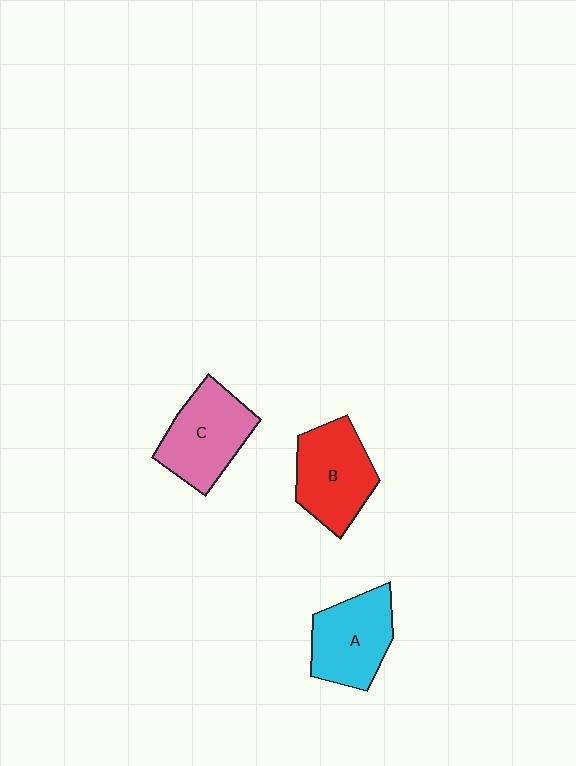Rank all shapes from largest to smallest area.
From largest to smallest: C (pink), B (red), A (cyan).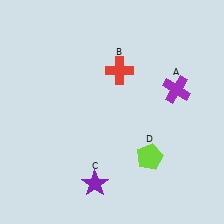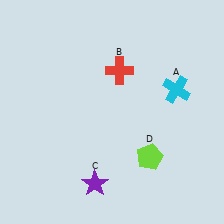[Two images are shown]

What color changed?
The cross (A) changed from purple in Image 1 to cyan in Image 2.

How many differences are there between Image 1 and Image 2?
There is 1 difference between the two images.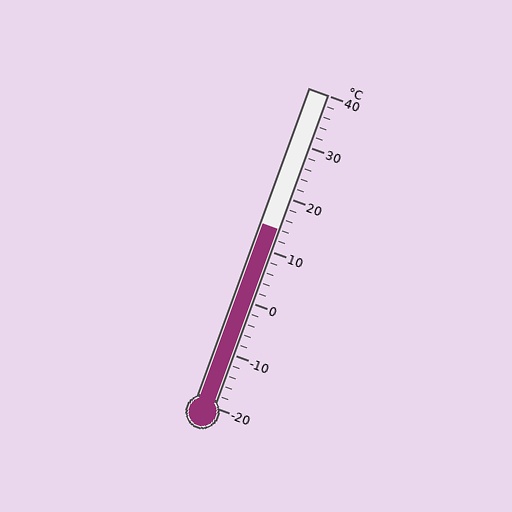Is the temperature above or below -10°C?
The temperature is above -10°C.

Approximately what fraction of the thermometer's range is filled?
The thermometer is filled to approximately 55% of its range.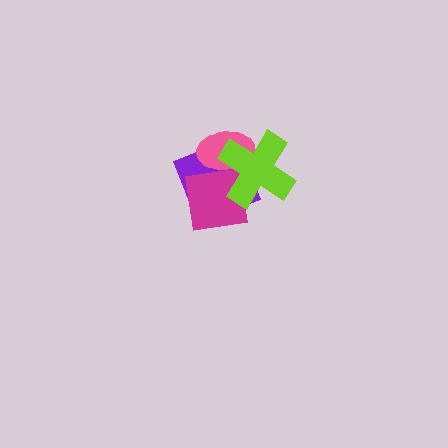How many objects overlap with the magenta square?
3 objects overlap with the magenta square.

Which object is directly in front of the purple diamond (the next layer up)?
The magenta square is directly in front of the purple diamond.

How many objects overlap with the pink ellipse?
3 objects overlap with the pink ellipse.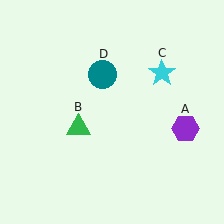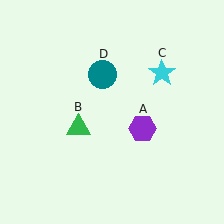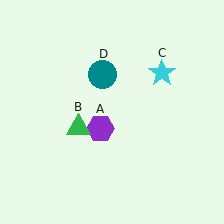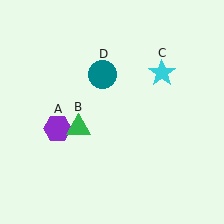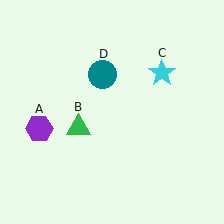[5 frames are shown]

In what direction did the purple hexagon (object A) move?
The purple hexagon (object A) moved left.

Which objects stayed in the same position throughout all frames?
Green triangle (object B) and cyan star (object C) and teal circle (object D) remained stationary.